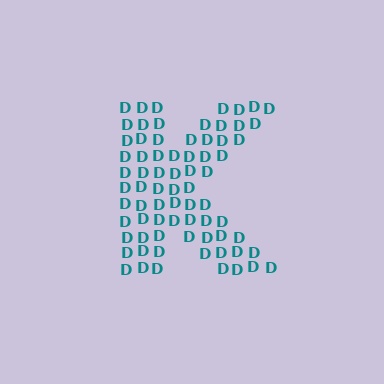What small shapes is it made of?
It is made of small letter D's.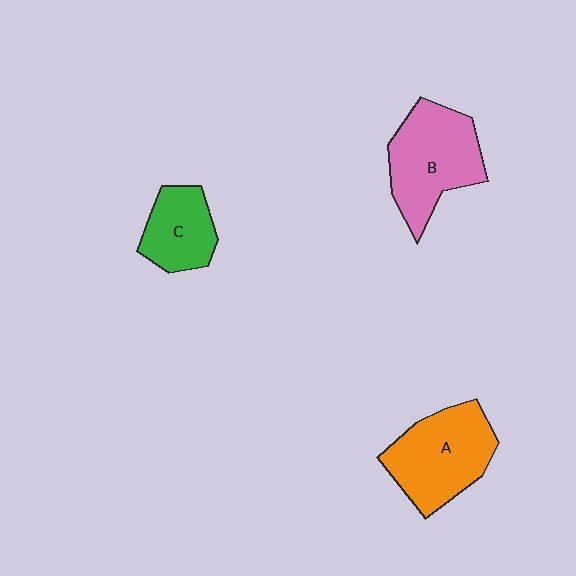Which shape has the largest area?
Shape B (pink).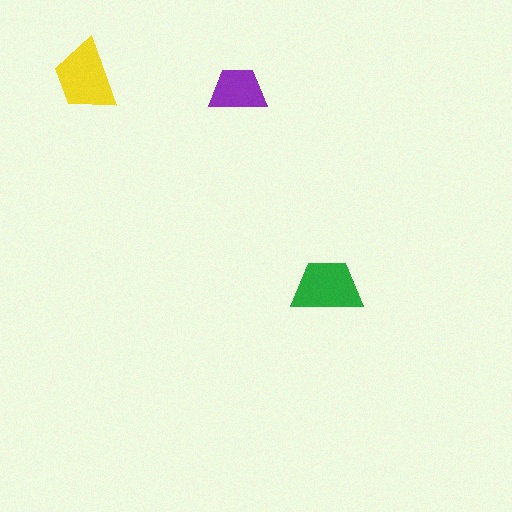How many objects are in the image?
There are 3 objects in the image.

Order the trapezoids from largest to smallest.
the yellow one, the green one, the purple one.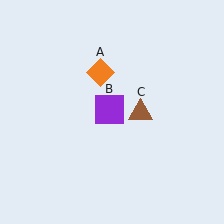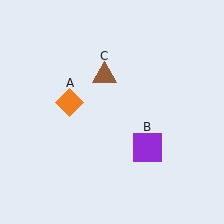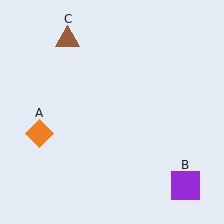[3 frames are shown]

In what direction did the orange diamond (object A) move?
The orange diamond (object A) moved down and to the left.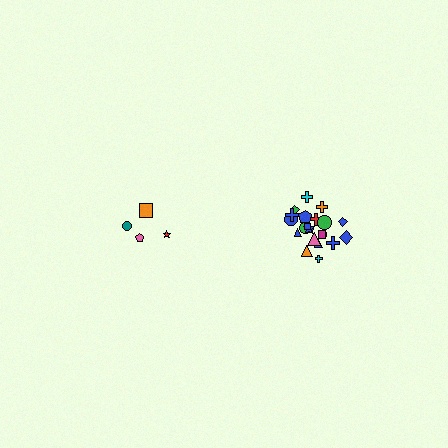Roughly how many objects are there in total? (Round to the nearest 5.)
Roughly 25 objects in total.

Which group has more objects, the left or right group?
The right group.